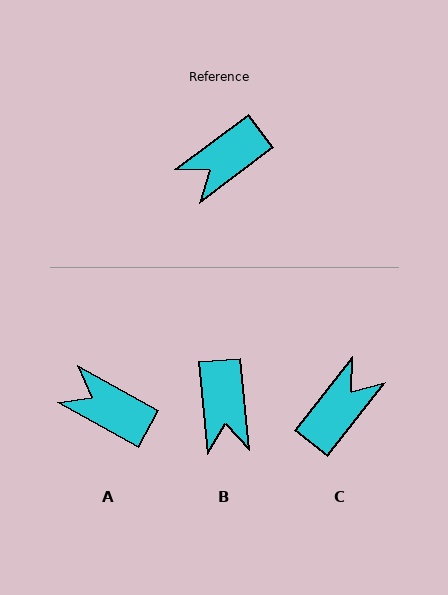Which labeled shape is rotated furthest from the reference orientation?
C, about 165 degrees away.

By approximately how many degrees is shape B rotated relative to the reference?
Approximately 59 degrees counter-clockwise.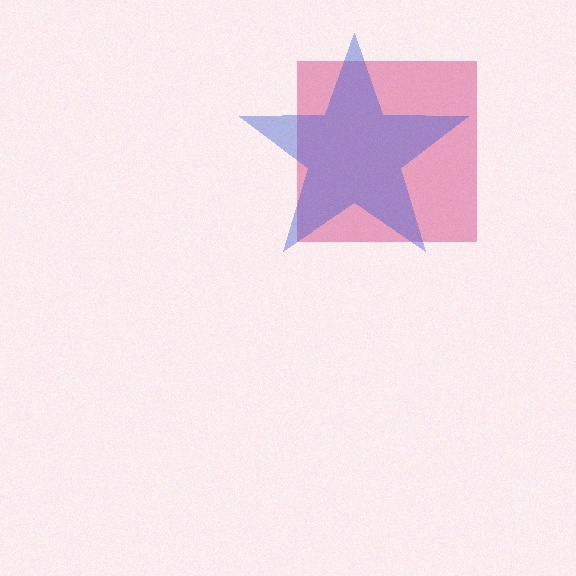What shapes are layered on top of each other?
The layered shapes are: a pink square, a blue star.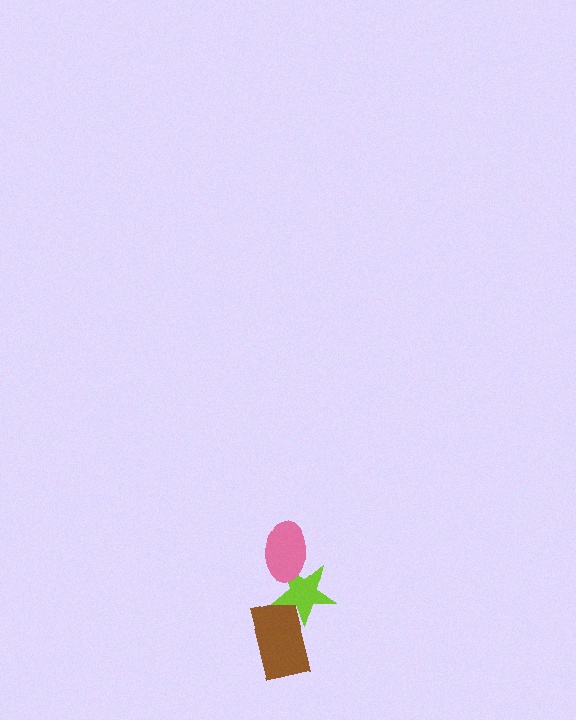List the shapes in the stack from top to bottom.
From top to bottom: the pink ellipse, the lime star, the brown rectangle.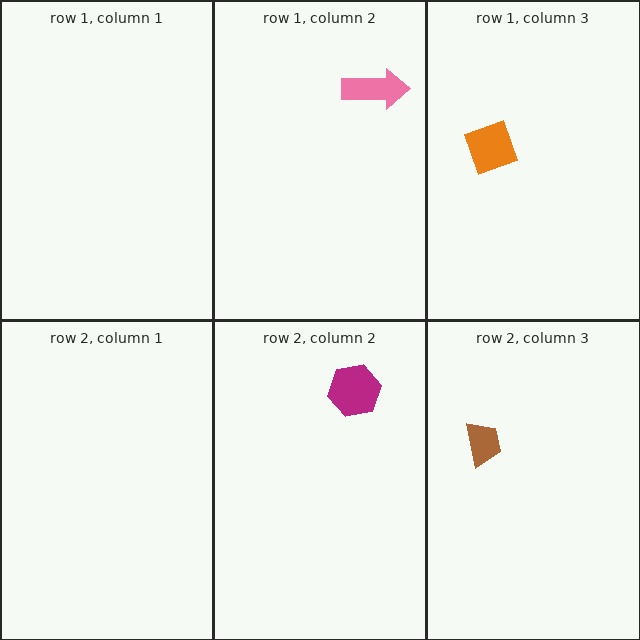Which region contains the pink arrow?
The row 1, column 2 region.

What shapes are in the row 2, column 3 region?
The brown trapezoid.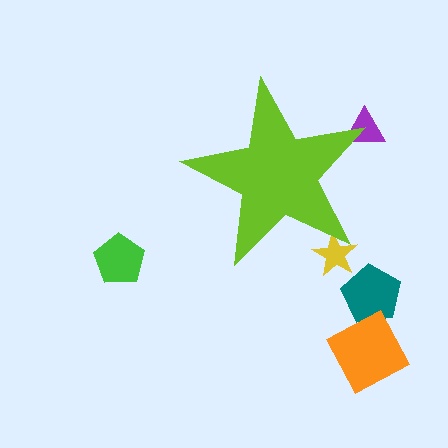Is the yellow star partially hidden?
Yes, the yellow star is partially hidden behind the lime star.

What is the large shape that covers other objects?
A lime star.